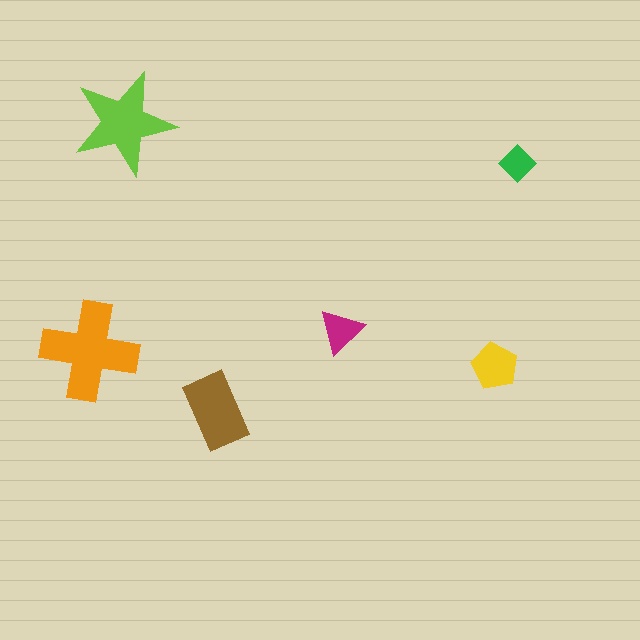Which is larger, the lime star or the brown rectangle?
The lime star.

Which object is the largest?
The orange cross.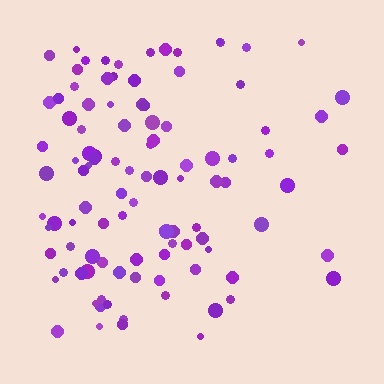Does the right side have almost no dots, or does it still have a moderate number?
Still a moderate number, just noticeably fewer than the left.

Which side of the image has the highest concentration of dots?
The left.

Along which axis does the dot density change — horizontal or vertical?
Horizontal.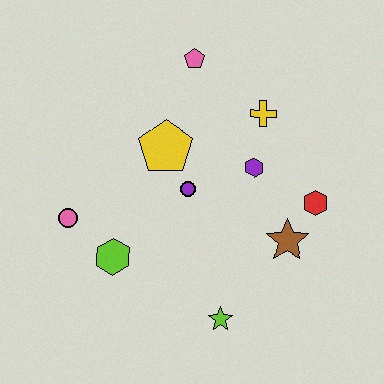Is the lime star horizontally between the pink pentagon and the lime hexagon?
No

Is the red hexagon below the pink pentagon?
Yes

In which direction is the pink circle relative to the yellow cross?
The pink circle is to the left of the yellow cross.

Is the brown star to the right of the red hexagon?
No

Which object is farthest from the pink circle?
The red hexagon is farthest from the pink circle.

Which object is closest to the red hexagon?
The brown star is closest to the red hexagon.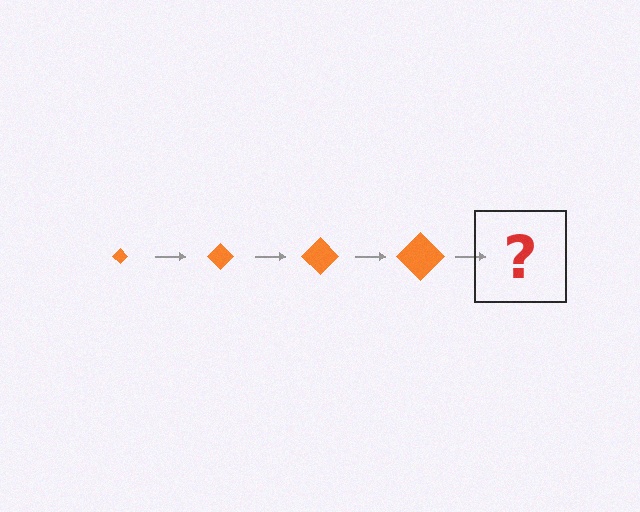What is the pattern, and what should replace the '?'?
The pattern is that the diamond gets progressively larger each step. The '?' should be an orange diamond, larger than the previous one.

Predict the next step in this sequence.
The next step is an orange diamond, larger than the previous one.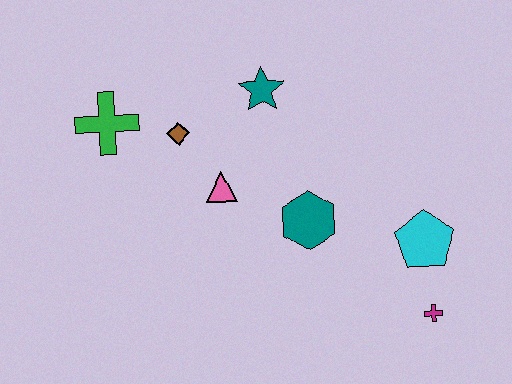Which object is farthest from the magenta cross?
The green cross is farthest from the magenta cross.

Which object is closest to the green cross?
The brown diamond is closest to the green cross.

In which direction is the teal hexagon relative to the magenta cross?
The teal hexagon is to the left of the magenta cross.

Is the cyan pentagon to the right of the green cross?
Yes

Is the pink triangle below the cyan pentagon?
No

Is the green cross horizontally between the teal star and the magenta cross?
No